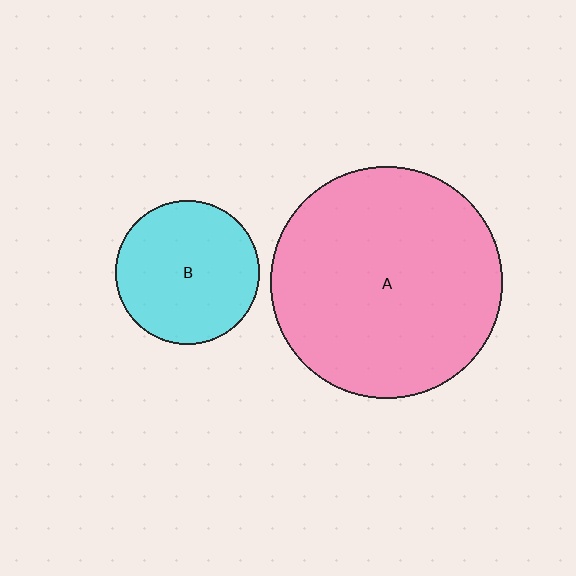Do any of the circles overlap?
No, none of the circles overlap.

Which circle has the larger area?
Circle A (pink).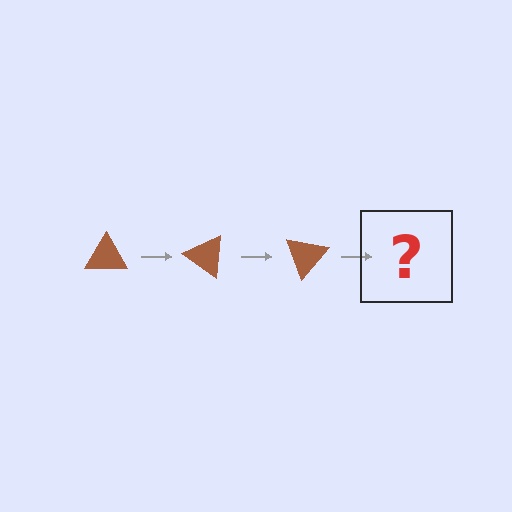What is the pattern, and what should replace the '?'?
The pattern is that the triangle rotates 35 degrees each step. The '?' should be a brown triangle rotated 105 degrees.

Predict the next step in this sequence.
The next step is a brown triangle rotated 105 degrees.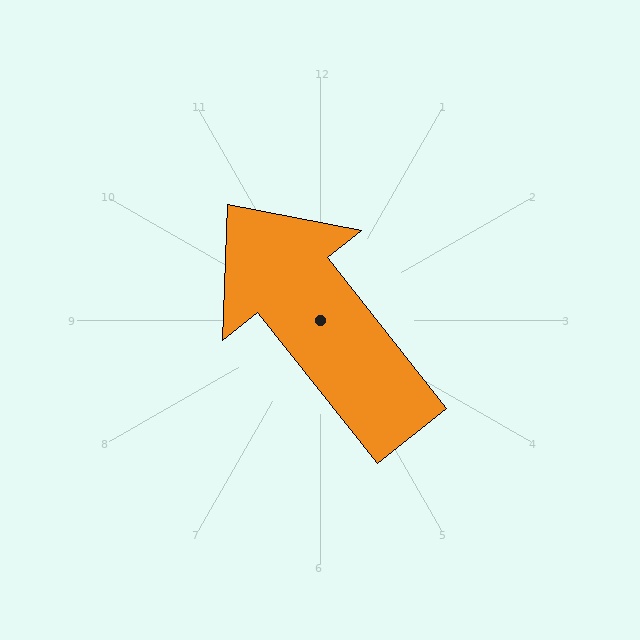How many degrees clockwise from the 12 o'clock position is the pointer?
Approximately 321 degrees.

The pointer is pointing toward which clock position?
Roughly 11 o'clock.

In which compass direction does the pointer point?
Northwest.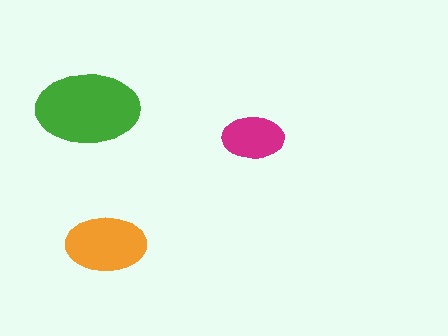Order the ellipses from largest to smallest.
the green one, the orange one, the magenta one.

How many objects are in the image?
There are 3 objects in the image.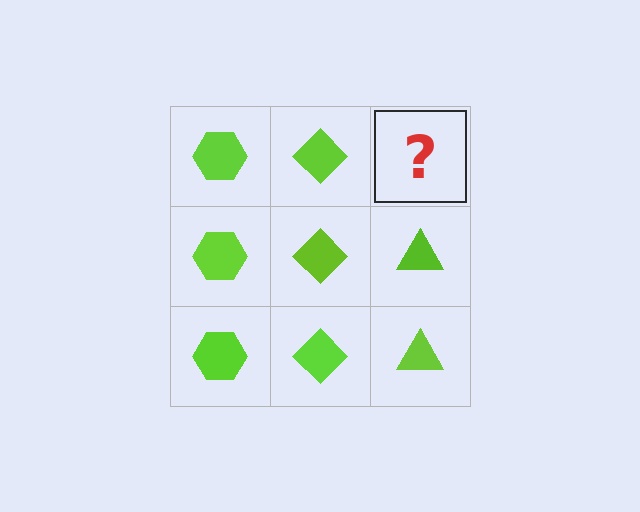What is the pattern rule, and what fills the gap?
The rule is that each column has a consistent shape. The gap should be filled with a lime triangle.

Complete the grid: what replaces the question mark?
The question mark should be replaced with a lime triangle.